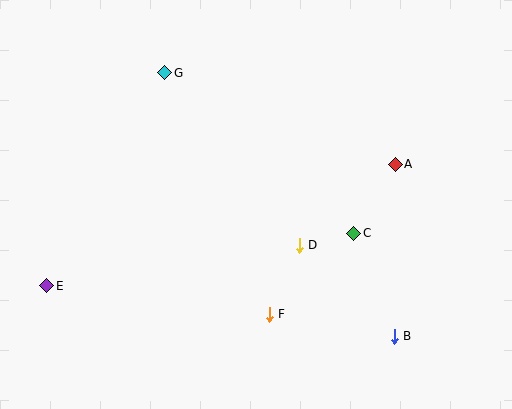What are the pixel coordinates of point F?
Point F is at (269, 314).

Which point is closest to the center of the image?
Point D at (299, 245) is closest to the center.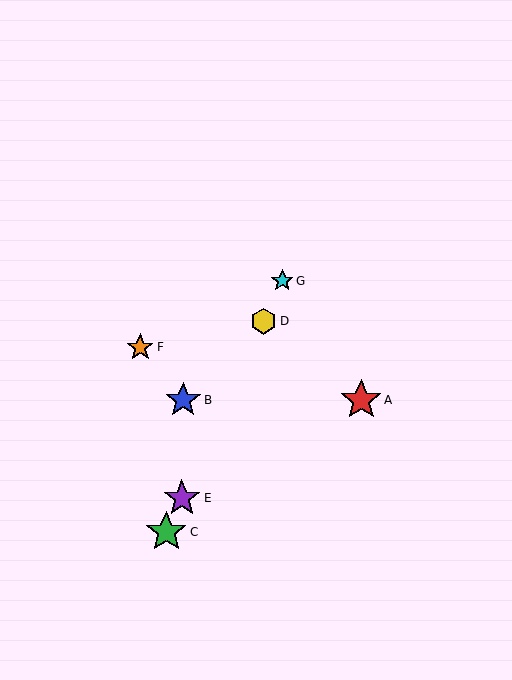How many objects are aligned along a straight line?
4 objects (C, D, E, G) are aligned along a straight line.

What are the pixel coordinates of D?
Object D is at (264, 321).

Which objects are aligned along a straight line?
Objects C, D, E, G are aligned along a straight line.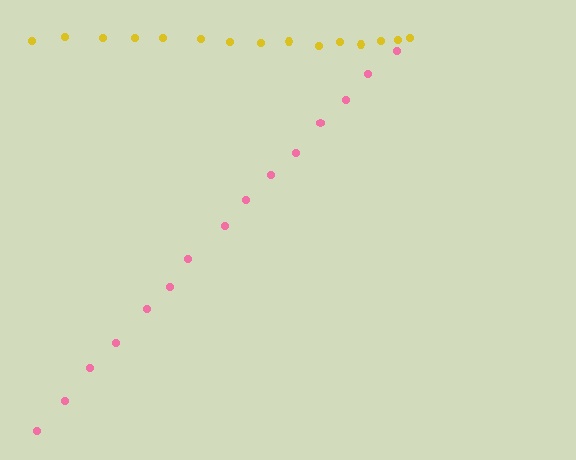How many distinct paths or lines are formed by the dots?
There are 2 distinct paths.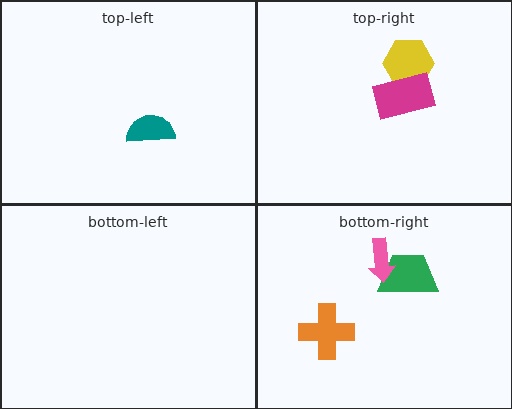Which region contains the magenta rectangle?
The top-right region.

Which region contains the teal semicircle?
The top-left region.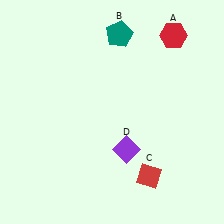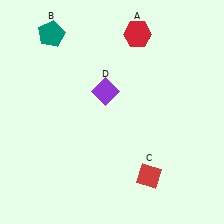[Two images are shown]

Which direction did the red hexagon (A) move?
The red hexagon (A) moved left.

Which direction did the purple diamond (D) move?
The purple diamond (D) moved up.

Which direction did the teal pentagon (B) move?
The teal pentagon (B) moved left.